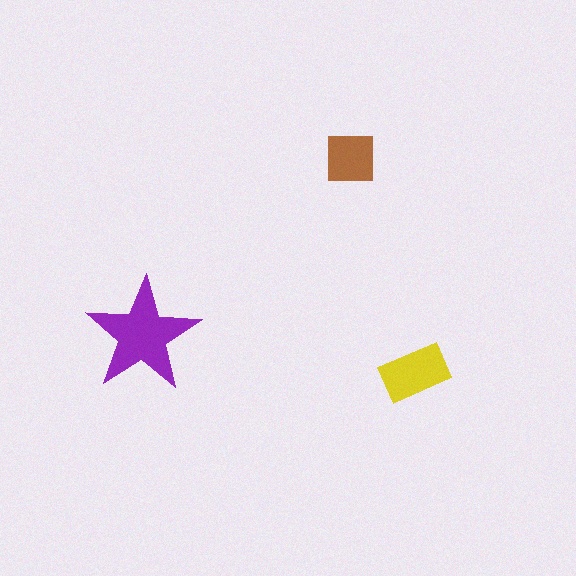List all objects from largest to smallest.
The purple star, the yellow rectangle, the brown square.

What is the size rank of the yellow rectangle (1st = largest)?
2nd.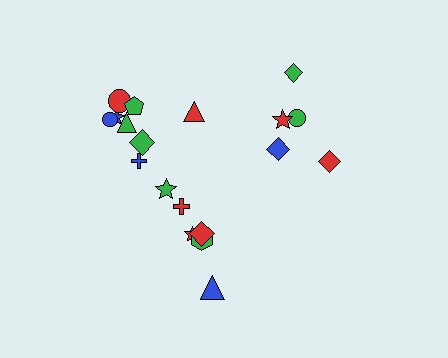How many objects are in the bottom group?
There are 6 objects.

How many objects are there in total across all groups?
There are 19 objects.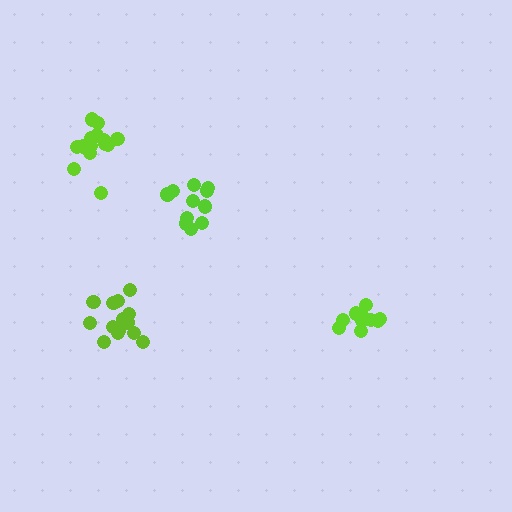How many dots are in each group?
Group 1: 11 dots, Group 2: 15 dots, Group 3: 16 dots, Group 4: 11 dots (53 total).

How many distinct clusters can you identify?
There are 4 distinct clusters.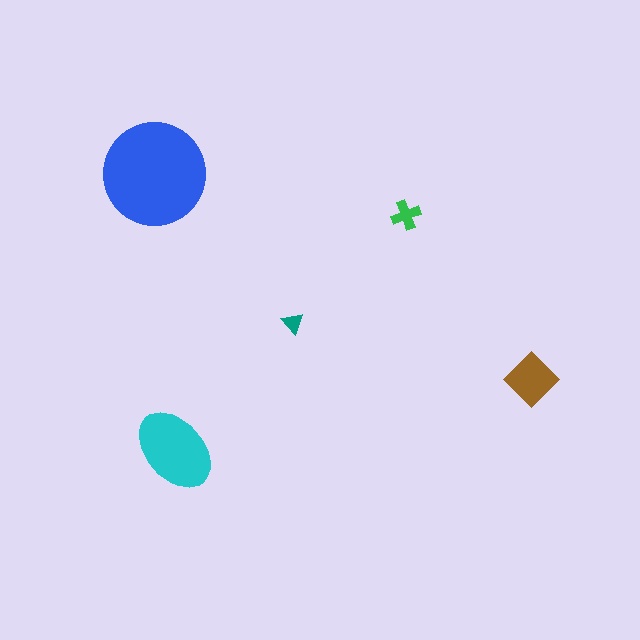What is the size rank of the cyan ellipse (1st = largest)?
2nd.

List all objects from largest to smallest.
The blue circle, the cyan ellipse, the brown diamond, the green cross, the teal triangle.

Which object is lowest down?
The cyan ellipse is bottommost.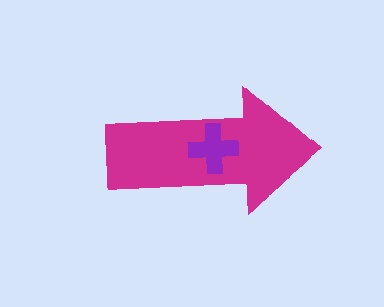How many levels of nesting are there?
2.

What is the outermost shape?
The magenta arrow.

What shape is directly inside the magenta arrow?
The purple cross.